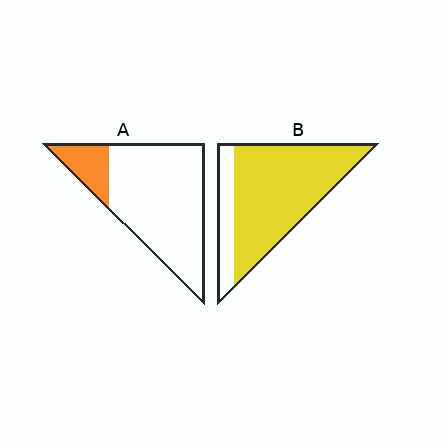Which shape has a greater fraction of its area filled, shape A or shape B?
Shape B.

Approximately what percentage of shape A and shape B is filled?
A is approximately 15% and B is approximately 80%.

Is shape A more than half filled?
No.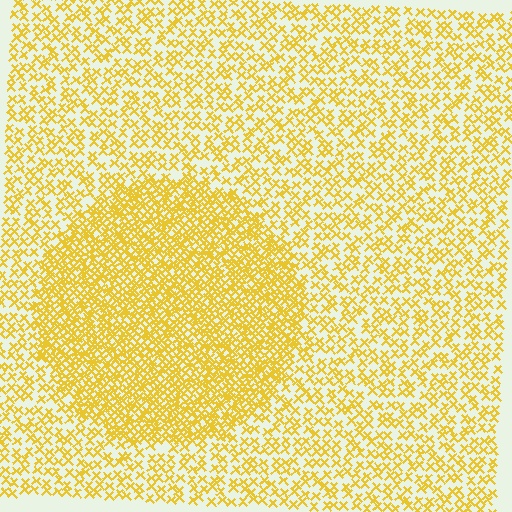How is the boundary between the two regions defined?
The boundary is defined by a change in element density (approximately 2.1x ratio). All elements are the same color, size, and shape.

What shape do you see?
I see a circle.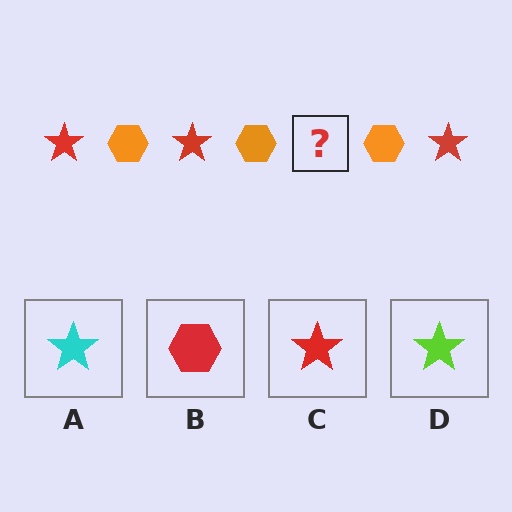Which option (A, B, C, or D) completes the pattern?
C.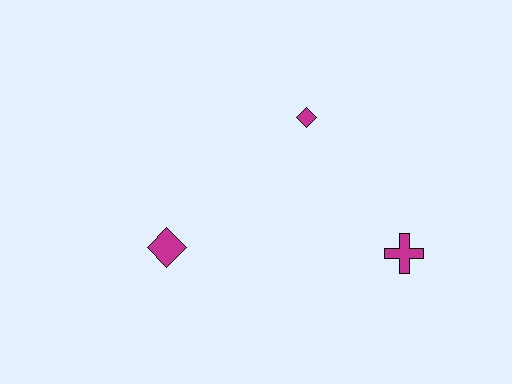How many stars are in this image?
There are no stars.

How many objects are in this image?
There are 3 objects.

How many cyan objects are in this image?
There are no cyan objects.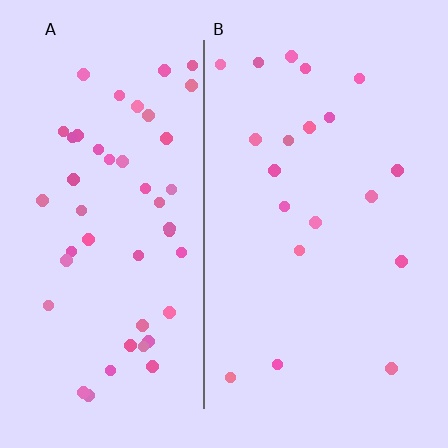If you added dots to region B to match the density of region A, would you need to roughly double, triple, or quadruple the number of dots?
Approximately double.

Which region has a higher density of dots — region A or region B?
A (the left).